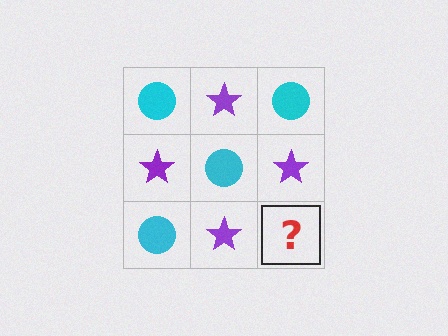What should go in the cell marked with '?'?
The missing cell should contain a cyan circle.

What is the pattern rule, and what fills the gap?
The rule is that it alternates cyan circle and purple star in a checkerboard pattern. The gap should be filled with a cyan circle.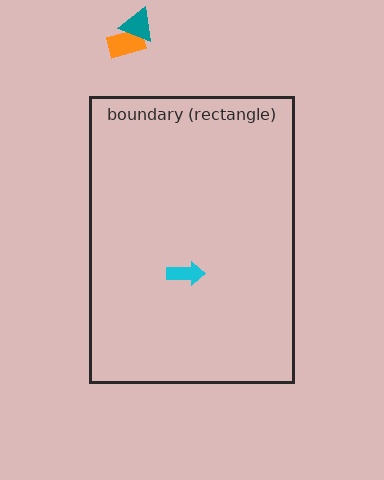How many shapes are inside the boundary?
1 inside, 2 outside.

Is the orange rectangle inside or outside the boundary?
Outside.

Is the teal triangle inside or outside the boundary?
Outside.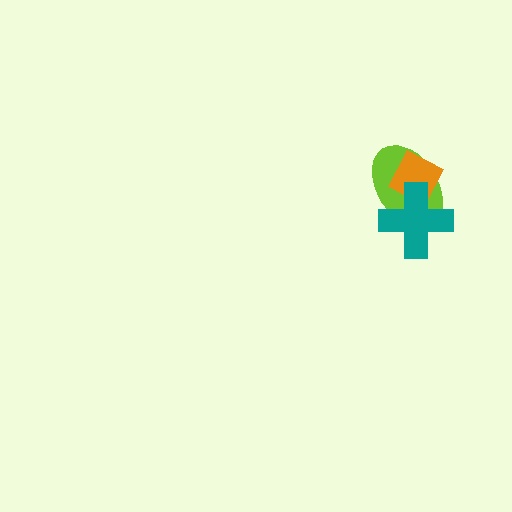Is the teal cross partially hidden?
No, no other shape covers it.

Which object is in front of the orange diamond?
The teal cross is in front of the orange diamond.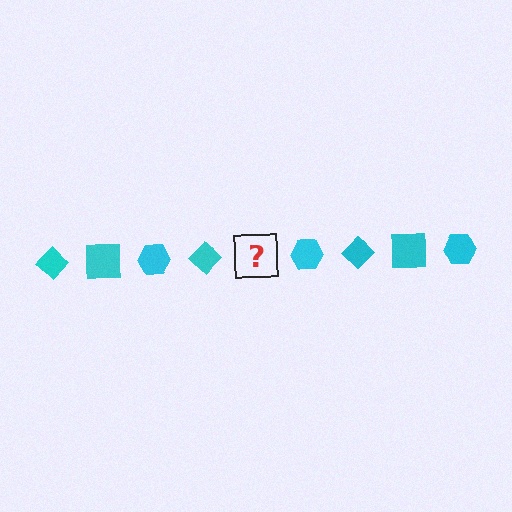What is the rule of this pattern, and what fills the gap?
The rule is that the pattern cycles through diamond, square, hexagon shapes in cyan. The gap should be filled with a cyan square.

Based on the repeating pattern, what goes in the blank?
The blank should be a cyan square.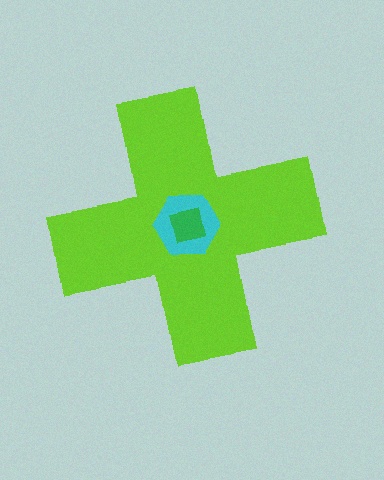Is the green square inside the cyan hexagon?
Yes.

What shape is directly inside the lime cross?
The cyan hexagon.